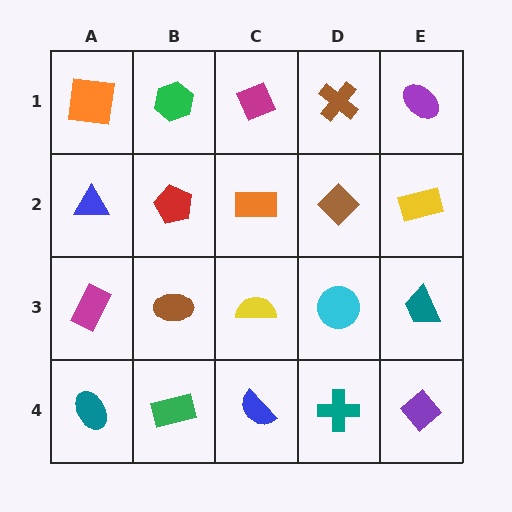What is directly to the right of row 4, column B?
A blue semicircle.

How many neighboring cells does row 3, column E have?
3.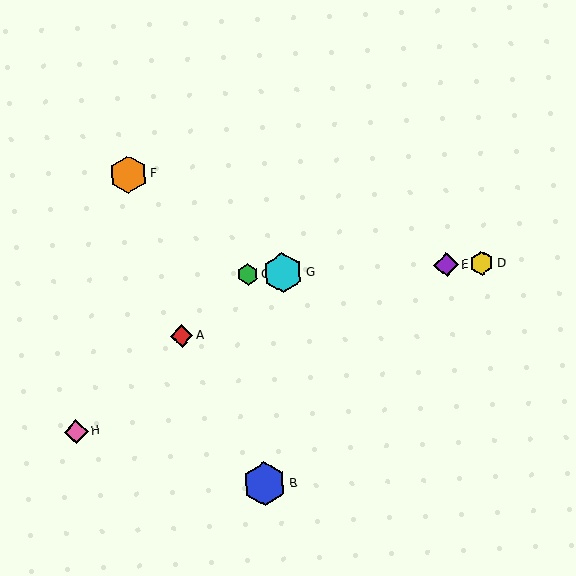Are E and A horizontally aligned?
No, E is at y≈265 and A is at y≈336.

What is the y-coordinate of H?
Object H is at y≈432.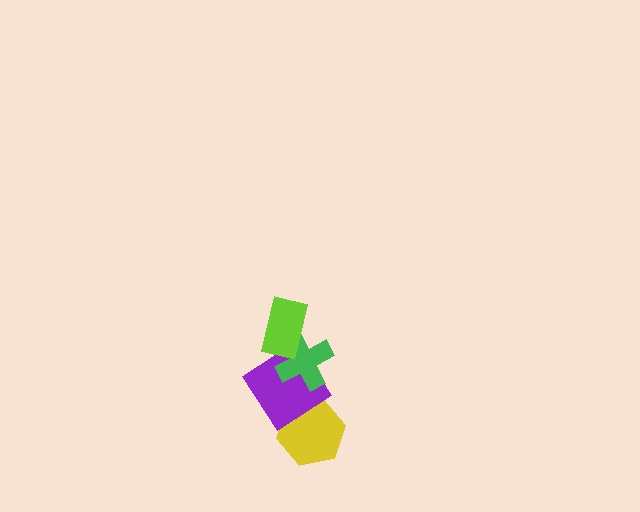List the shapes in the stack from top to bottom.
From top to bottom: the lime rectangle, the green cross, the purple diamond, the yellow hexagon.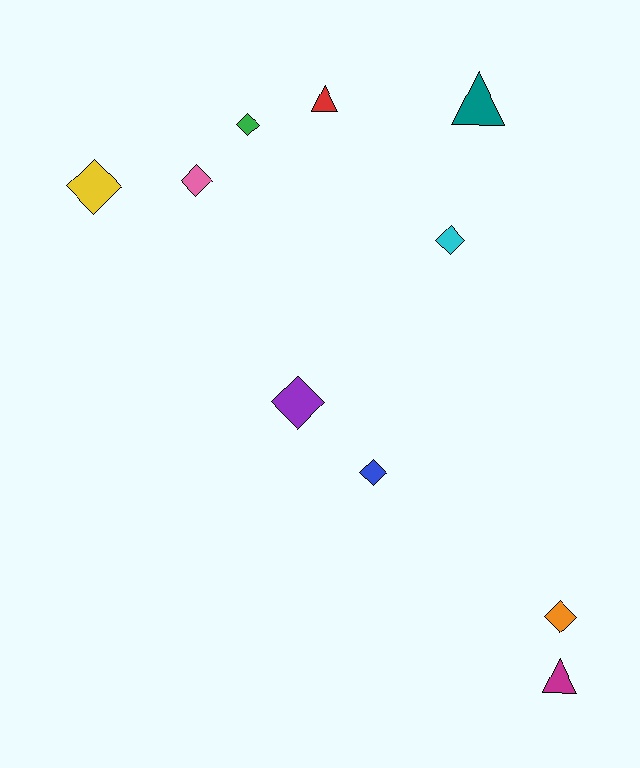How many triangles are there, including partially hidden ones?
There are 3 triangles.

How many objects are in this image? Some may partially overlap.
There are 10 objects.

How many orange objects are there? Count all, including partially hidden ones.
There is 1 orange object.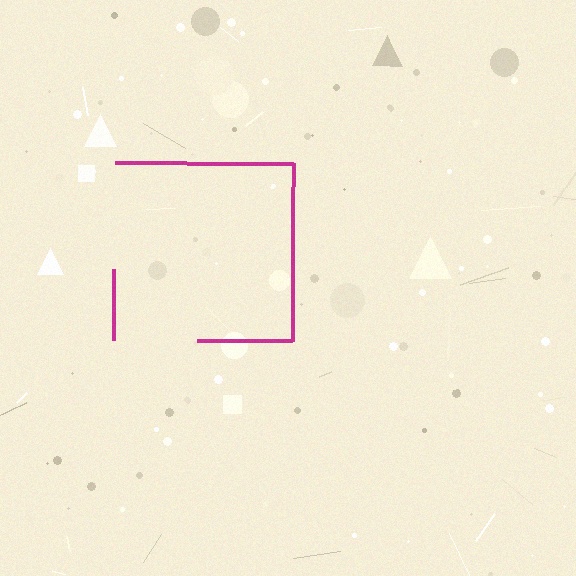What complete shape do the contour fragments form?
The contour fragments form a square.